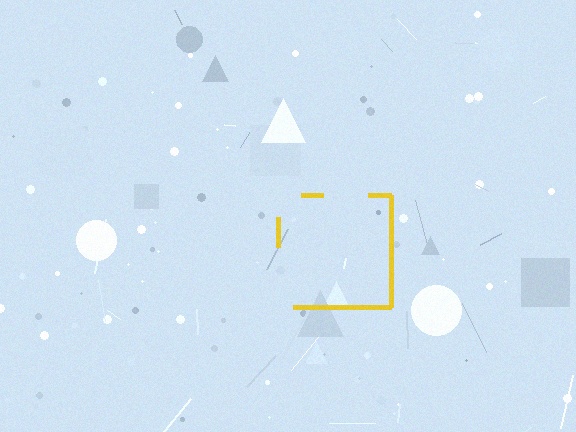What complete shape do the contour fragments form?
The contour fragments form a square.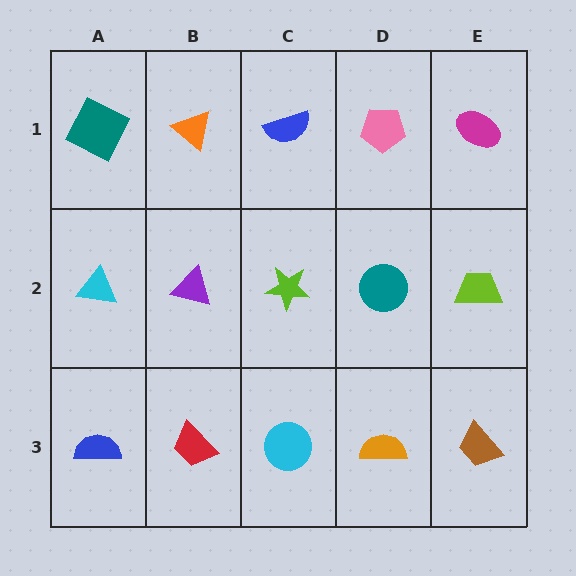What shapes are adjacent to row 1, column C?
A lime star (row 2, column C), an orange triangle (row 1, column B), a pink pentagon (row 1, column D).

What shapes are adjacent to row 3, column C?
A lime star (row 2, column C), a red trapezoid (row 3, column B), an orange semicircle (row 3, column D).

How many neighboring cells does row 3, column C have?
3.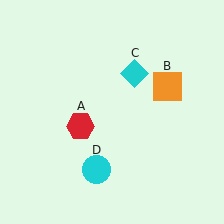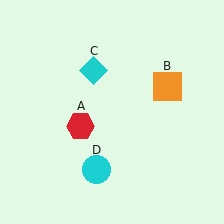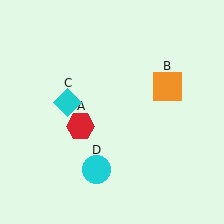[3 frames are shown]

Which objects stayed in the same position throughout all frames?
Red hexagon (object A) and orange square (object B) and cyan circle (object D) remained stationary.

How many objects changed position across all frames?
1 object changed position: cyan diamond (object C).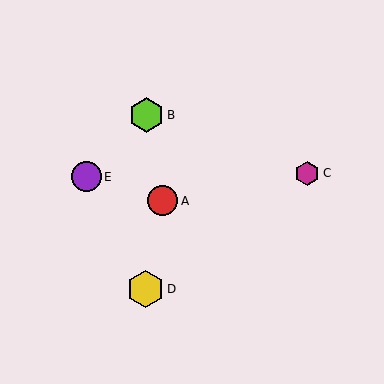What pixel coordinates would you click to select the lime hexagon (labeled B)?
Click at (147, 115) to select the lime hexagon B.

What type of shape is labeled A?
Shape A is a red circle.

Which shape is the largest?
The yellow hexagon (labeled D) is the largest.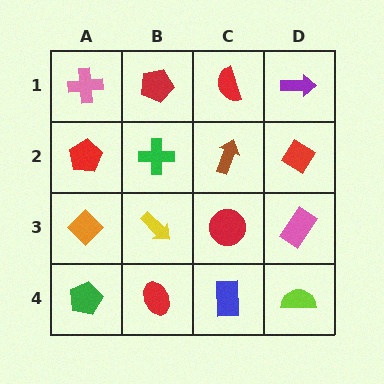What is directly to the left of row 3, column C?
A yellow arrow.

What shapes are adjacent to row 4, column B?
A yellow arrow (row 3, column B), a green pentagon (row 4, column A), a blue rectangle (row 4, column C).